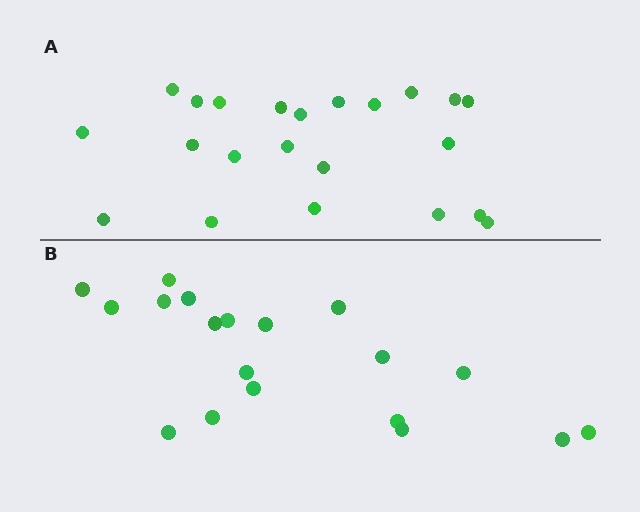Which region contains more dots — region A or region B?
Region A (the top region) has more dots.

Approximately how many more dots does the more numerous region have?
Region A has just a few more — roughly 2 or 3 more dots than region B.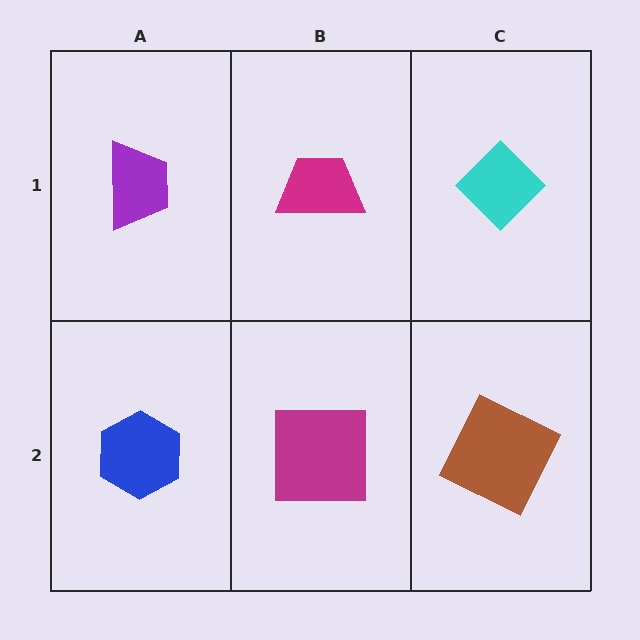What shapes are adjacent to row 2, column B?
A magenta trapezoid (row 1, column B), a blue hexagon (row 2, column A), a brown square (row 2, column C).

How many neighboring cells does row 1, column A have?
2.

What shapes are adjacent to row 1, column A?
A blue hexagon (row 2, column A), a magenta trapezoid (row 1, column B).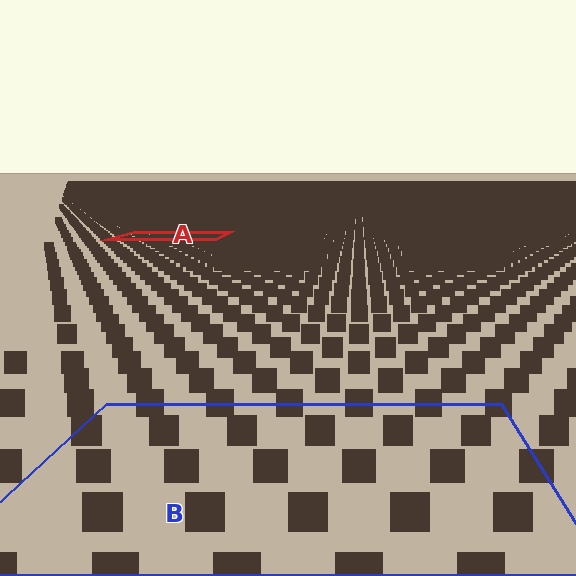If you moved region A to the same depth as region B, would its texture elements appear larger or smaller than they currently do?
They would appear larger. At a closer depth, the same texture elements are projected at a bigger on-screen size.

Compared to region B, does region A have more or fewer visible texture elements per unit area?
Region A has more texture elements per unit area — they are packed more densely because it is farther away.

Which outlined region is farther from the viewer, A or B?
Region A is farther from the viewer — the texture elements inside it appear smaller and more densely packed.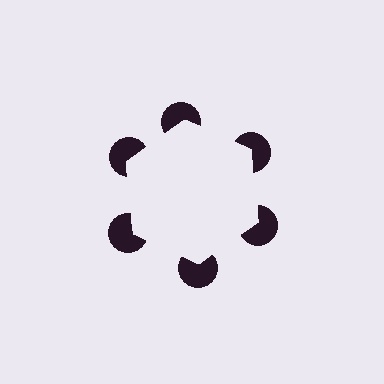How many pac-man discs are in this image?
There are 6 — one at each vertex of the illusory hexagon.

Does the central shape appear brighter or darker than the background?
It typically appears slightly brighter than the background, even though no actual brightness change is drawn.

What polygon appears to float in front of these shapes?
An illusory hexagon — its edges are inferred from the aligned wedge cuts in the pac-man discs, not physically drawn.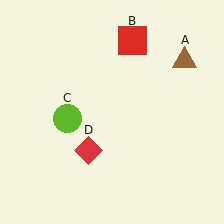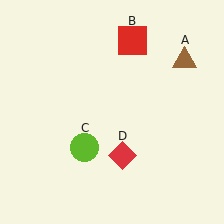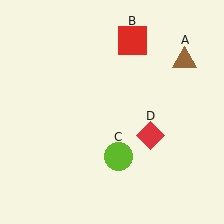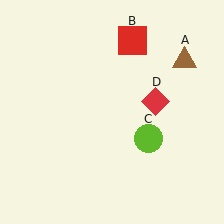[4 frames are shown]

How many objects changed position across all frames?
2 objects changed position: lime circle (object C), red diamond (object D).